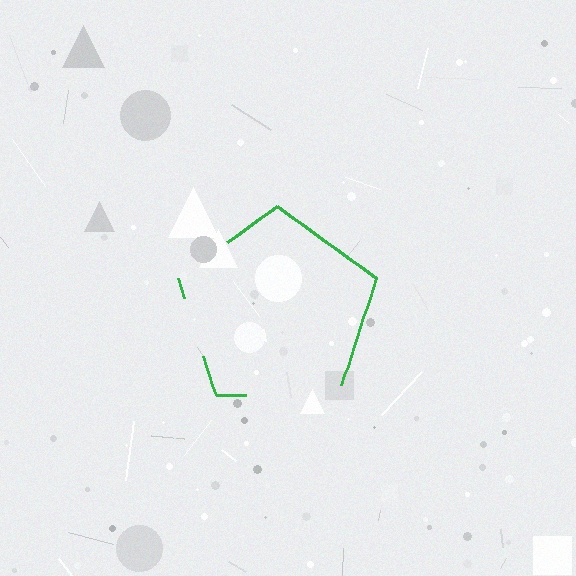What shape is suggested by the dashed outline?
The dashed outline suggests a pentagon.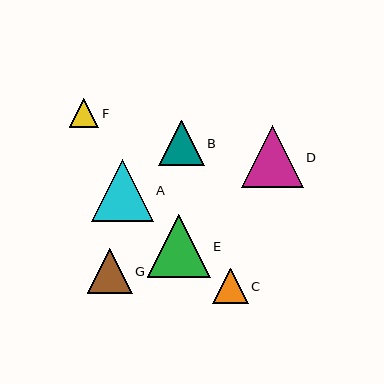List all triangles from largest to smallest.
From largest to smallest: E, A, D, B, G, C, F.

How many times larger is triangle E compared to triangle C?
Triangle E is approximately 1.7 times the size of triangle C.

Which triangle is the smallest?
Triangle F is the smallest with a size of approximately 29 pixels.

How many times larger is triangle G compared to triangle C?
Triangle G is approximately 1.3 times the size of triangle C.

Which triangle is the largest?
Triangle E is the largest with a size of approximately 62 pixels.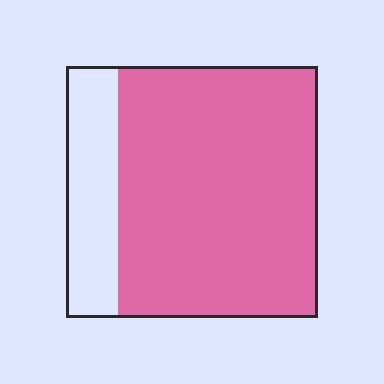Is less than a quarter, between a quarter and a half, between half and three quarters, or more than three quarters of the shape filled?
More than three quarters.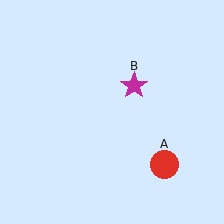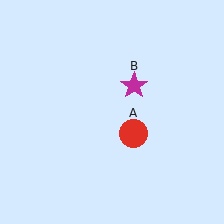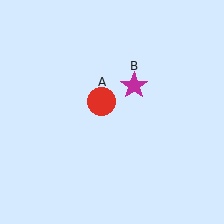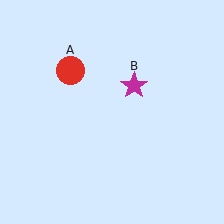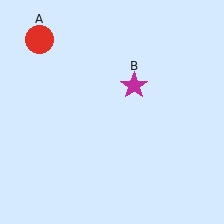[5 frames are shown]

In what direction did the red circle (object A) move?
The red circle (object A) moved up and to the left.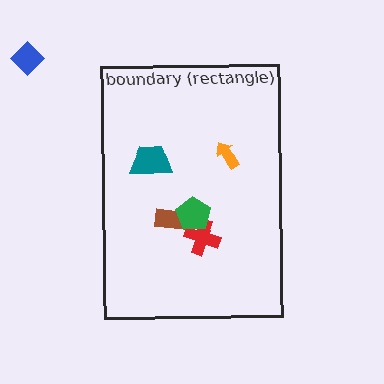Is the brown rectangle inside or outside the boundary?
Inside.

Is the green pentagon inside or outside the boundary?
Inside.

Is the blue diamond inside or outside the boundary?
Outside.